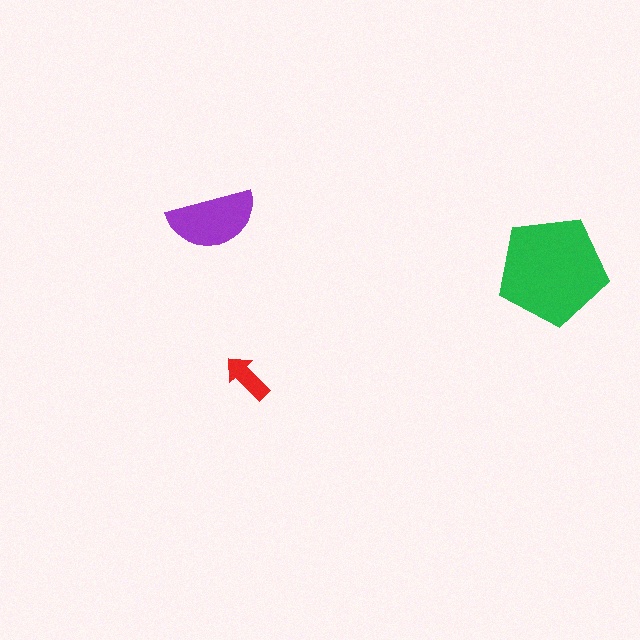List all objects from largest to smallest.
The green pentagon, the purple semicircle, the red arrow.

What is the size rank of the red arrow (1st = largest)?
3rd.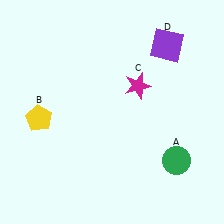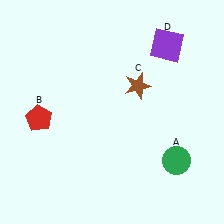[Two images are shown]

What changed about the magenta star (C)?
In Image 1, C is magenta. In Image 2, it changed to brown.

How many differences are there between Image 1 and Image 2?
There are 2 differences between the two images.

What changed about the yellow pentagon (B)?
In Image 1, B is yellow. In Image 2, it changed to red.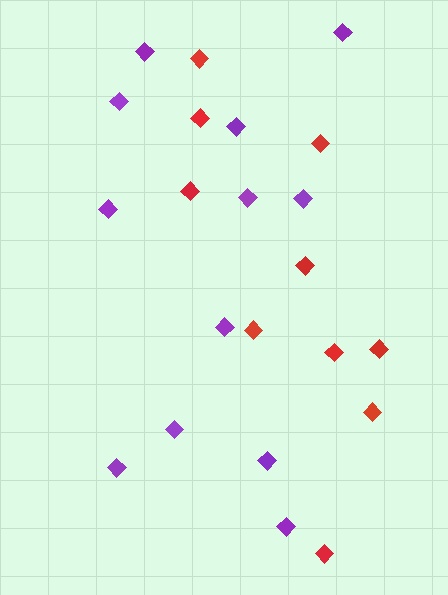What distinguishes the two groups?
There are 2 groups: one group of purple diamonds (12) and one group of red diamonds (10).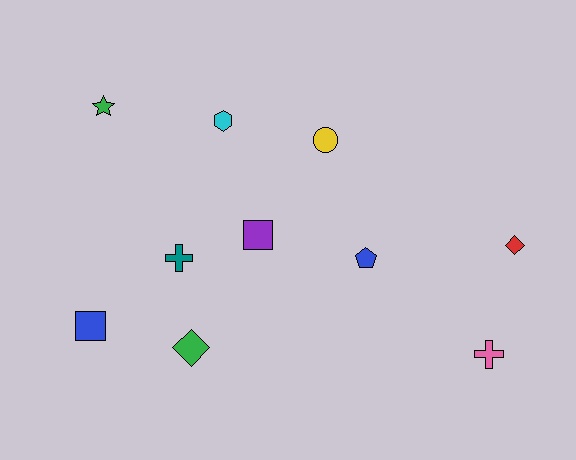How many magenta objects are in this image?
There are no magenta objects.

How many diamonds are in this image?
There are 2 diamonds.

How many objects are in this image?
There are 10 objects.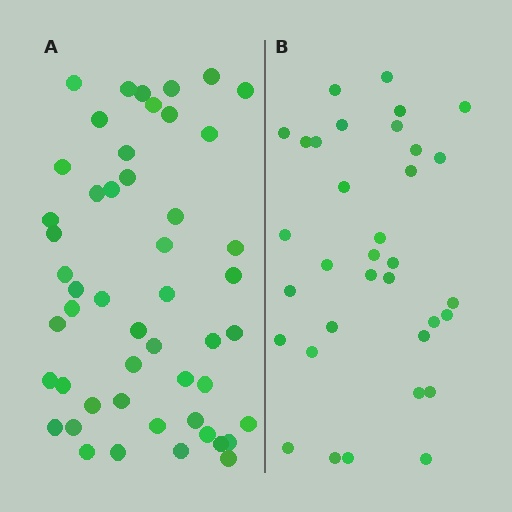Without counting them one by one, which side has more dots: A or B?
Region A (the left region) has more dots.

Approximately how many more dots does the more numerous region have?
Region A has approximately 15 more dots than region B.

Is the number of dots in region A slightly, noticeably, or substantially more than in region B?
Region A has substantially more. The ratio is roughly 1.5 to 1.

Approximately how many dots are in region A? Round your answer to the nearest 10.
About 50 dots.